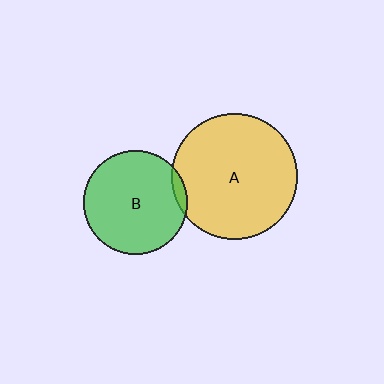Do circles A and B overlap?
Yes.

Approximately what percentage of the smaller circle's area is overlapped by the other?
Approximately 5%.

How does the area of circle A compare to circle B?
Approximately 1.5 times.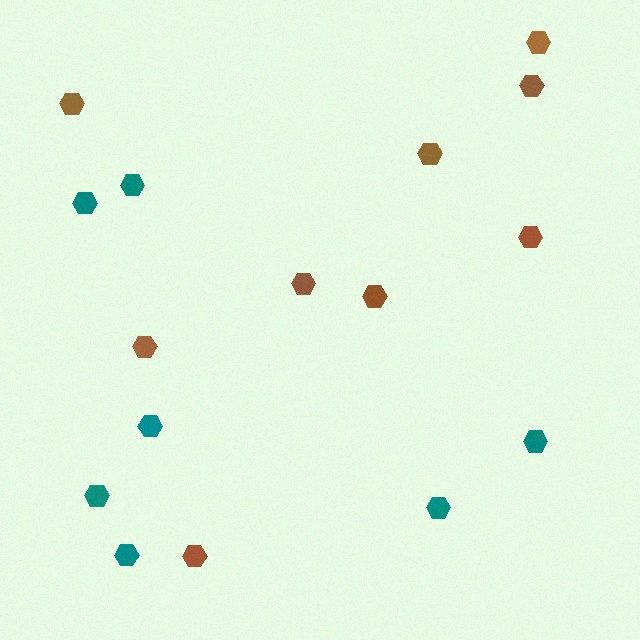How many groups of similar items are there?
There are 2 groups: one group of brown hexagons (9) and one group of teal hexagons (7).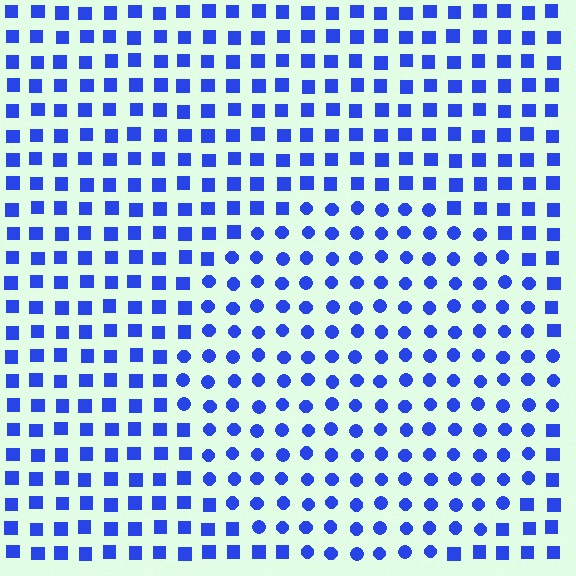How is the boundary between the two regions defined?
The boundary is defined by a change in element shape: circles inside vs. squares outside. All elements share the same color and spacing.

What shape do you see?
I see a circle.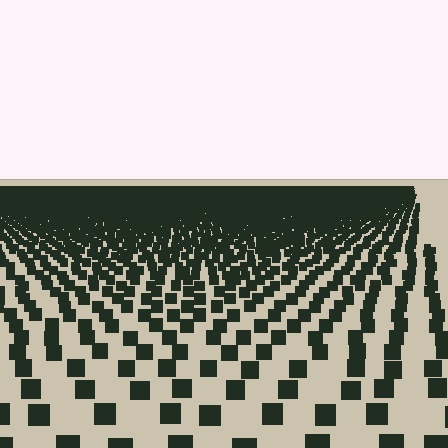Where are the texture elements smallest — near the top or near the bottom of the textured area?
Near the top.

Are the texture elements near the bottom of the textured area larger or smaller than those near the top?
Larger. Near the bottom, elements are closer to the viewer and appear at a bigger on-screen size.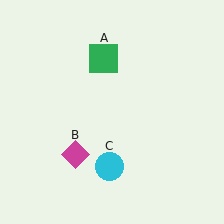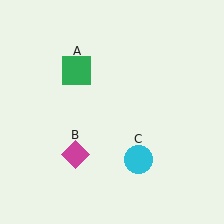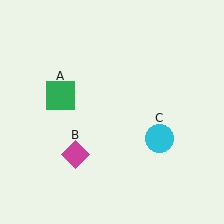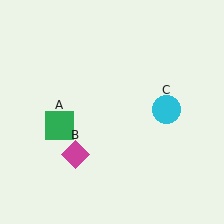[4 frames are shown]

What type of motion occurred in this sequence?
The green square (object A), cyan circle (object C) rotated counterclockwise around the center of the scene.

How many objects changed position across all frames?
2 objects changed position: green square (object A), cyan circle (object C).